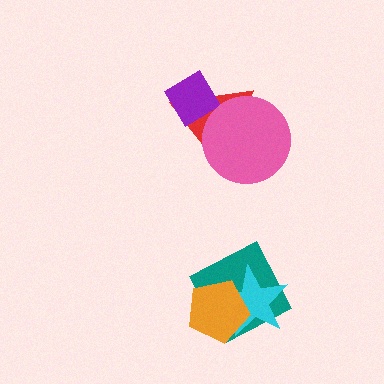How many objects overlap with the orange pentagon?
2 objects overlap with the orange pentagon.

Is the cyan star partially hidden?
Yes, it is partially covered by another shape.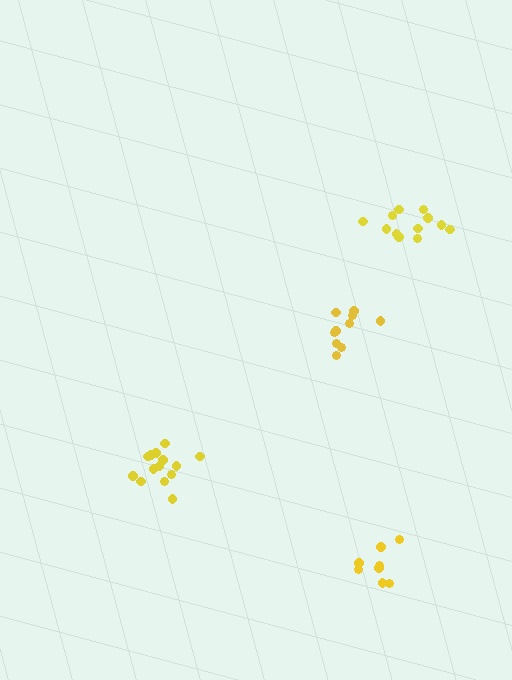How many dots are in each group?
Group 1: 10 dots, Group 2: 14 dots, Group 3: 8 dots, Group 4: 12 dots (44 total).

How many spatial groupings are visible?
There are 4 spatial groupings.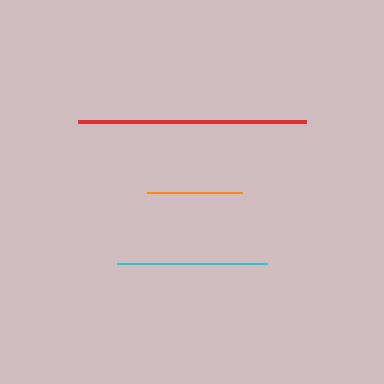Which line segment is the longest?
The red line is the longest at approximately 228 pixels.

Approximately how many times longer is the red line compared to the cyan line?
The red line is approximately 1.5 times the length of the cyan line.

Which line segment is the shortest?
The orange line is the shortest at approximately 95 pixels.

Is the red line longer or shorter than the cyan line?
The red line is longer than the cyan line.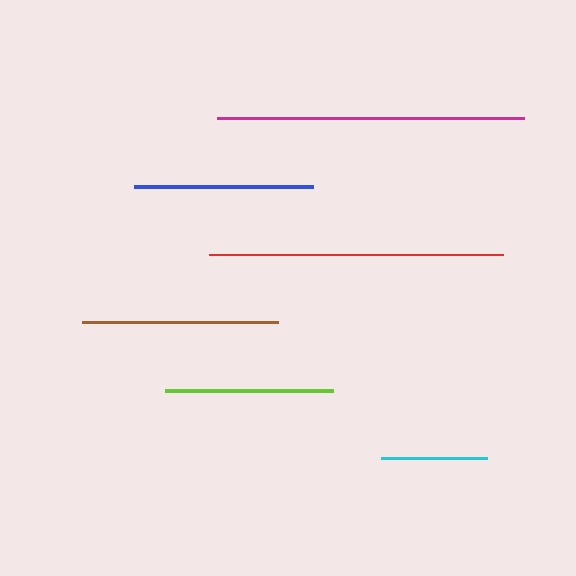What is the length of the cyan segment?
The cyan segment is approximately 106 pixels long.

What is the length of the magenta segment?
The magenta segment is approximately 308 pixels long.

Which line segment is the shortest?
The cyan line is the shortest at approximately 106 pixels.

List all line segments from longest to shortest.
From longest to shortest: magenta, red, brown, blue, lime, cyan.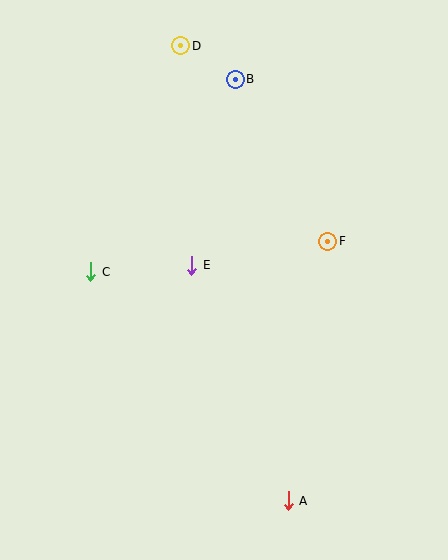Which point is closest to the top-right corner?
Point B is closest to the top-right corner.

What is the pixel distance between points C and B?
The distance between C and B is 241 pixels.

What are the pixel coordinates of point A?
Point A is at (288, 501).